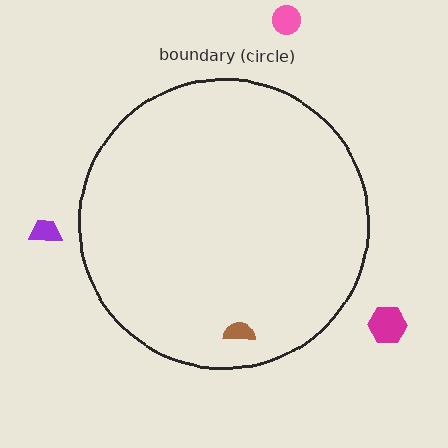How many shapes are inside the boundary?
1 inside, 3 outside.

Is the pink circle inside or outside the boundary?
Outside.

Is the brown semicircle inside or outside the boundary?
Inside.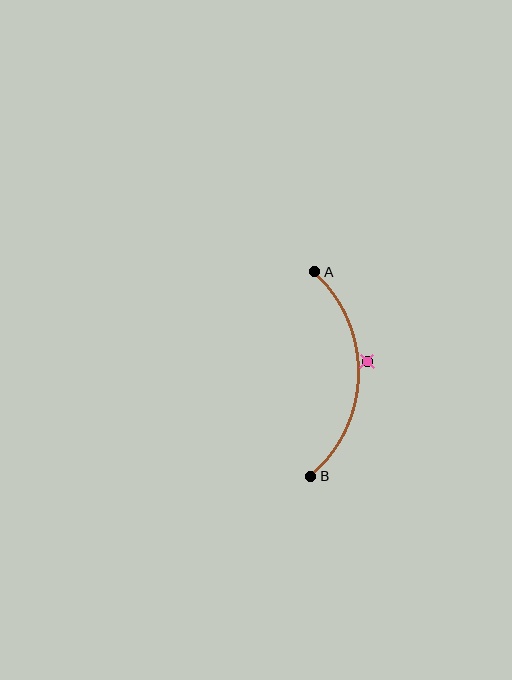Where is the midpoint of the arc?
The arc midpoint is the point on the curve farthest from the straight line joining A and B. It sits to the right of that line.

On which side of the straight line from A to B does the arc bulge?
The arc bulges to the right of the straight line connecting A and B.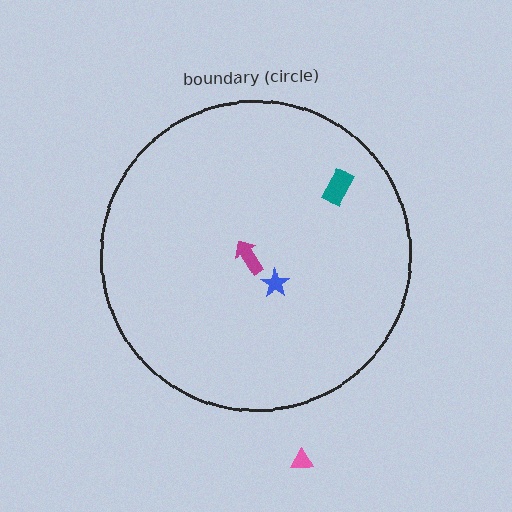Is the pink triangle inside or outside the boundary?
Outside.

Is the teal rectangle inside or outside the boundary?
Inside.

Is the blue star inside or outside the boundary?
Inside.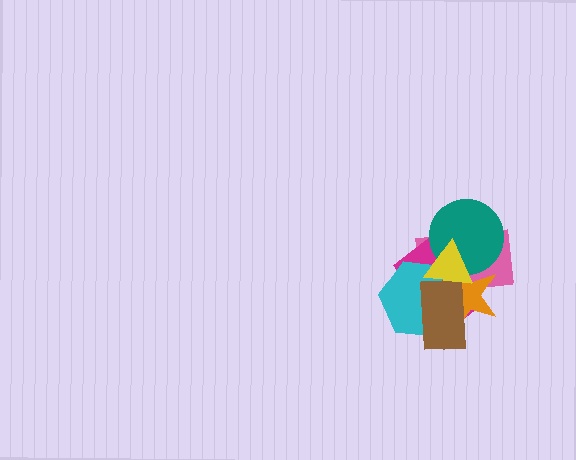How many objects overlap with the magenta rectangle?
6 objects overlap with the magenta rectangle.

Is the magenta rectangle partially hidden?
Yes, it is partially covered by another shape.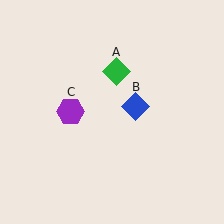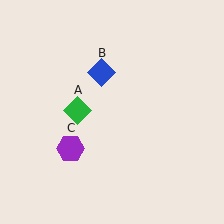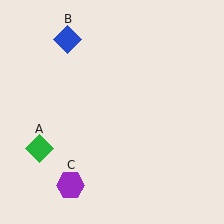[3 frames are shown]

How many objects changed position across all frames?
3 objects changed position: green diamond (object A), blue diamond (object B), purple hexagon (object C).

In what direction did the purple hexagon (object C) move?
The purple hexagon (object C) moved down.